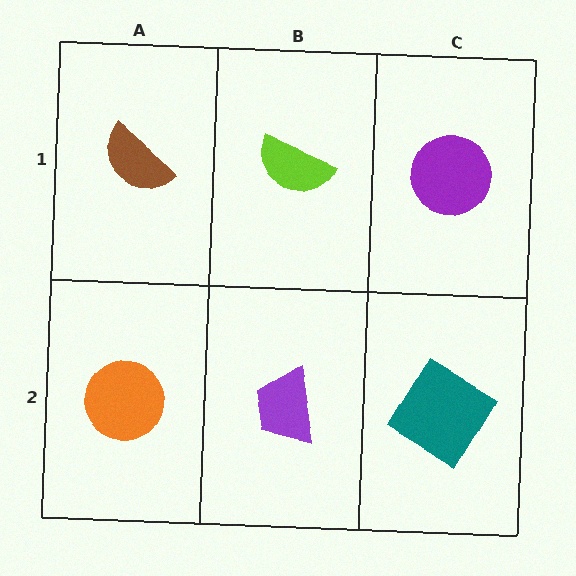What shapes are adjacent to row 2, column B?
A lime semicircle (row 1, column B), an orange circle (row 2, column A), a teal diamond (row 2, column C).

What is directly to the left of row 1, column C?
A lime semicircle.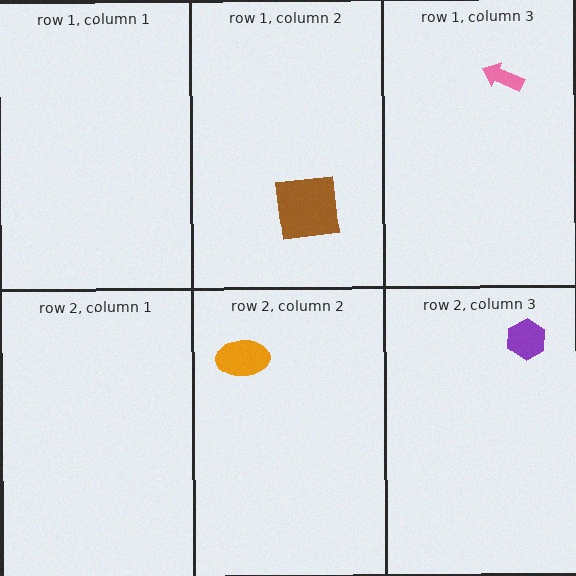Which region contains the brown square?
The row 1, column 2 region.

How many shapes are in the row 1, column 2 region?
1.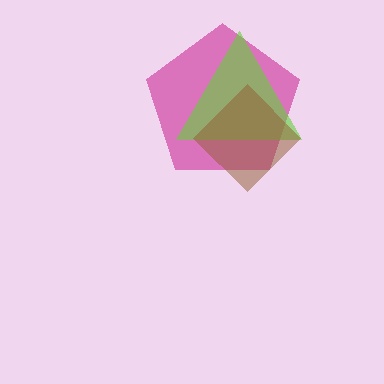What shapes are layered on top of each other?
The layered shapes are: a magenta pentagon, a lime triangle, a brown diamond.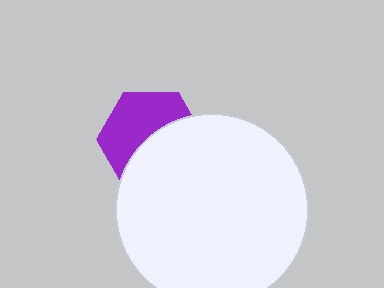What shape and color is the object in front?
The object in front is a white circle.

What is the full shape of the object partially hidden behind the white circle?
The partially hidden object is a purple hexagon.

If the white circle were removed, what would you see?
You would see the complete purple hexagon.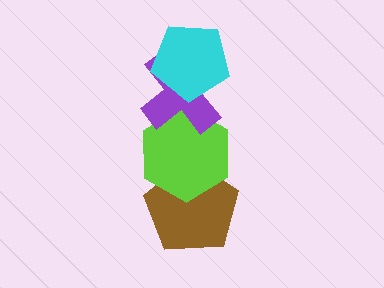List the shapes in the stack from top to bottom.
From top to bottom: the cyan pentagon, the purple cross, the lime hexagon, the brown pentagon.